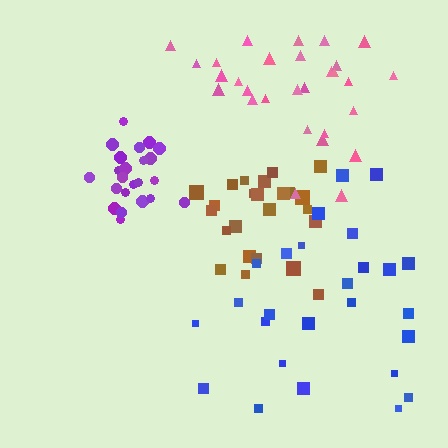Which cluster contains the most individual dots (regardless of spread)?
Pink (29).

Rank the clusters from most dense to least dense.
purple, brown, pink, blue.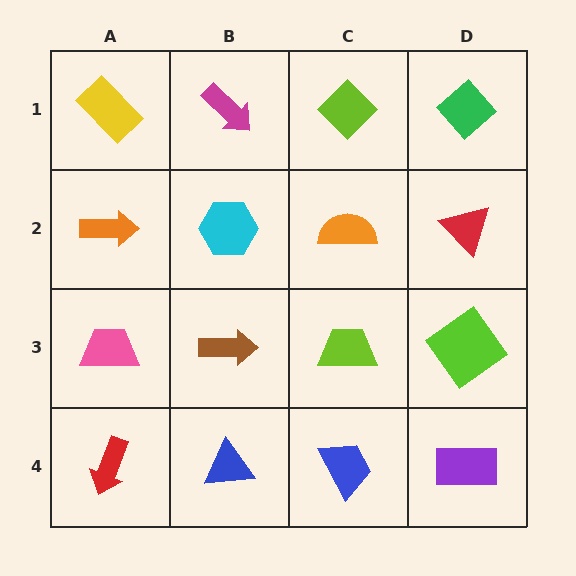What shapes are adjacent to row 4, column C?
A lime trapezoid (row 3, column C), a blue triangle (row 4, column B), a purple rectangle (row 4, column D).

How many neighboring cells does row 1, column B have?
3.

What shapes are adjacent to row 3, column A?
An orange arrow (row 2, column A), a red arrow (row 4, column A), a brown arrow (row 3, column B).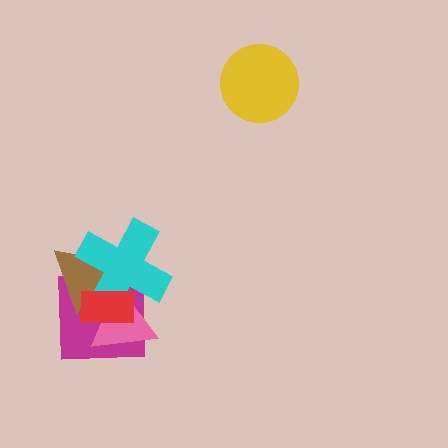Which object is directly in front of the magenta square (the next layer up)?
The brown triangle is directly in front of the magenta square.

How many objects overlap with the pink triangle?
4 objects overlap with the pink triangle.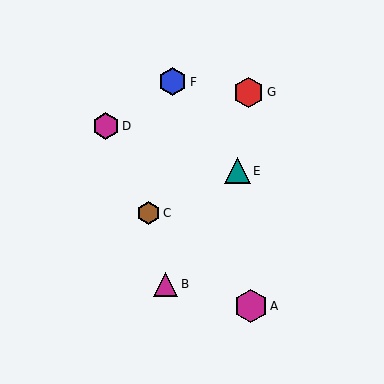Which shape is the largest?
The magenta hexagon (labeled A) is the largest.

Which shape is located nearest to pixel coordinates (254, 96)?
The red hexagon (labeled G) at (249, 93) is nearest to that location.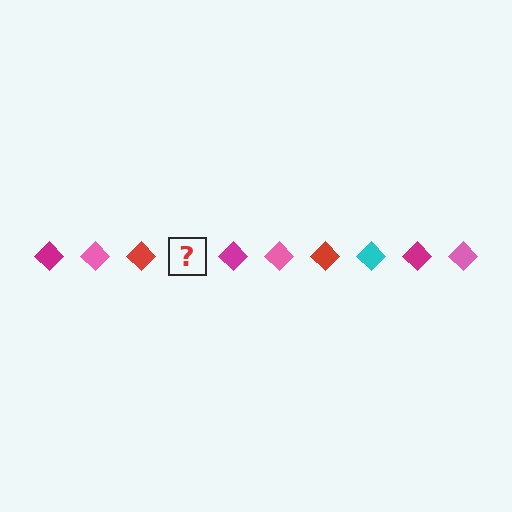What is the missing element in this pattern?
The missing element is a cyan diamond.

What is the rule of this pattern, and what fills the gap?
The rule is that the pattern cycles through magenta, pink, red, cyan diamonds. The gap should be filled with a cyan diamond.